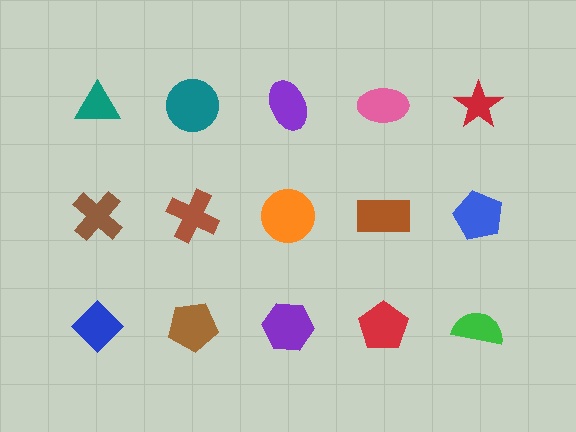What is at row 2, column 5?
A blue pentagon.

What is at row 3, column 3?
A purple hexagon.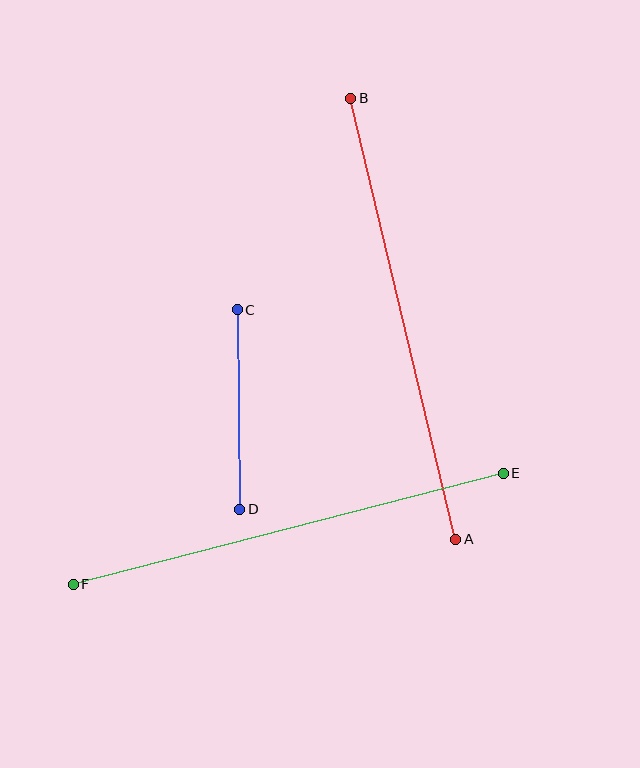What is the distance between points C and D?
The distance is approximately 200 pixels.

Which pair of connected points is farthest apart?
Points A and B are farthest apart.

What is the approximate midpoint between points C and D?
The midpoint is at approximately (239, 409) pixels.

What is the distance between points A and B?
The distance is approximately 453 pixels.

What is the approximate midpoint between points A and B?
The midpoint is at approximately (403, 319) pixels.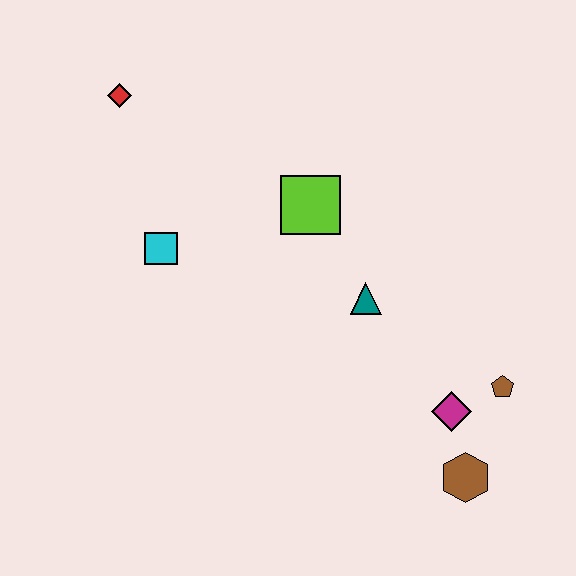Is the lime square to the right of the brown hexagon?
No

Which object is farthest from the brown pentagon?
The red diamond is farthest from the brown pentagon.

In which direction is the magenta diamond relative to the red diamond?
The magenta diamond is to the right of the red diamond.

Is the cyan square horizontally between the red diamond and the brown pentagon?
Yes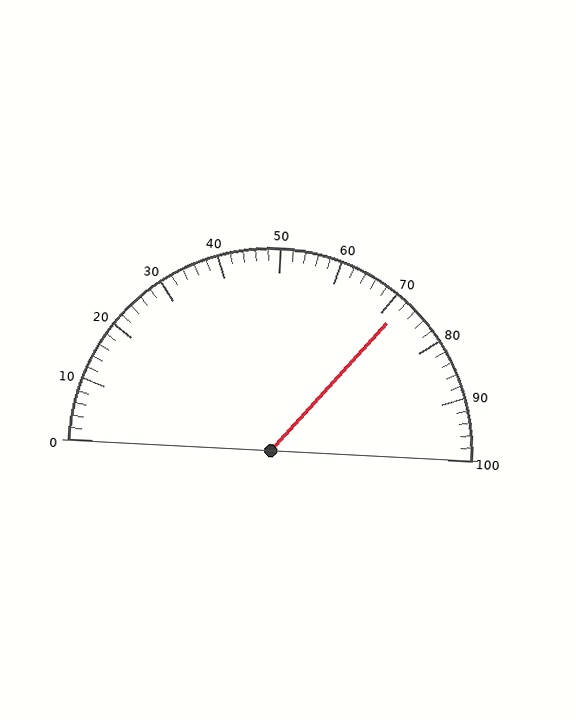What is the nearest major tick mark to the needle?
The nearest major tick mark is 70.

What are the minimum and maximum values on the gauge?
The gauge ranges from 0 to 100.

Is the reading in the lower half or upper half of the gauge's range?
The reading is in the upper half of the range (0 to 100).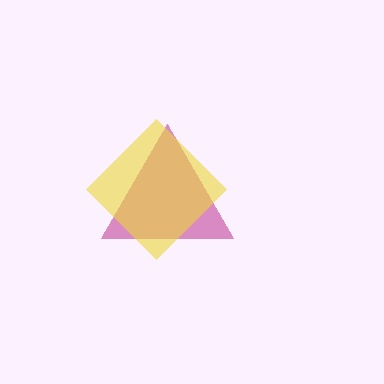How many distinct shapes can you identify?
There are 2 distinct shapes: a magenta triangle, a yellow diamond.